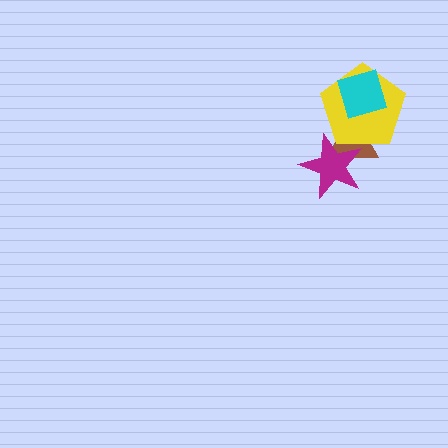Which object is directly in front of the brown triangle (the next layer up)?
The yellow pentagon is directly in front of the brown triangle.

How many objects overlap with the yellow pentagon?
3 objects overlap with the yellow pentagon.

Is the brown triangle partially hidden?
Yes, it is partially covered by another shape.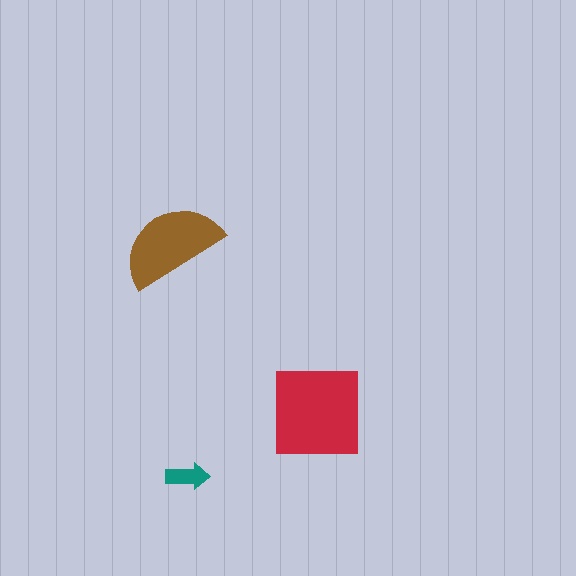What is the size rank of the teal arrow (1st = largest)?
3rd.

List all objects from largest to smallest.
The red square, the brown semicircle, the teal arrow.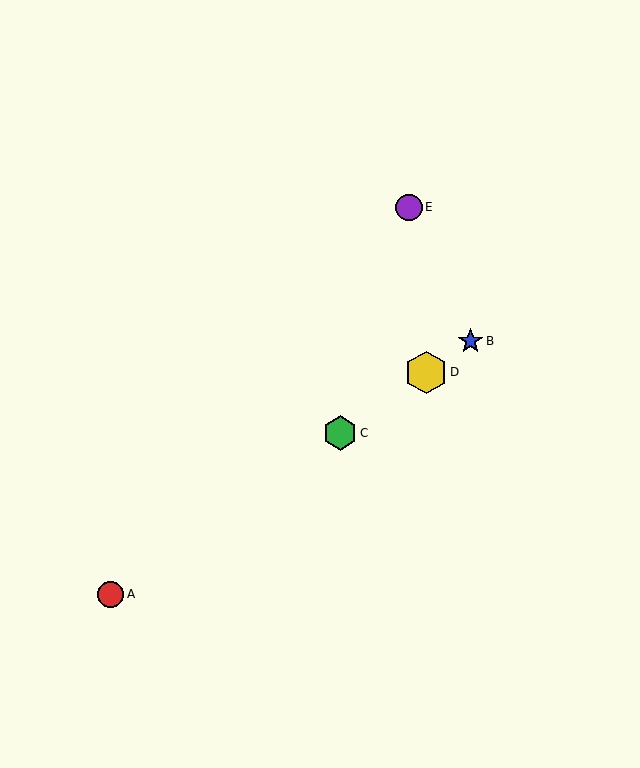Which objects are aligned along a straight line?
Objects A, B, C, D are aligned along a straight line.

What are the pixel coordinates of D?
Object D is at (426, 373).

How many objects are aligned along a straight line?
4 objects (A, B, C, D) are aligned along a straight line.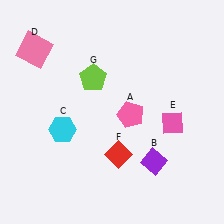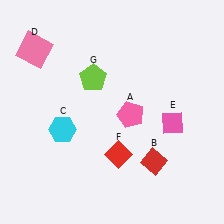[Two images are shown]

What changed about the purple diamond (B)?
In Image 1, B is purple. In Image 2, it changed to red.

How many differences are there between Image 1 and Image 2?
There is 1 difference between the two images.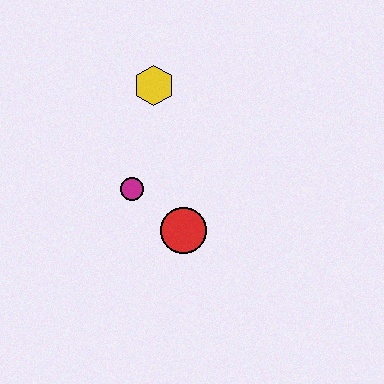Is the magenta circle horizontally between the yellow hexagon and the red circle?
No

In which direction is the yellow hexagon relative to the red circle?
The yellow hexagon is above the red circle.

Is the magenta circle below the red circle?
No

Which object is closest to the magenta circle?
The red circle is closest to the magenta circle.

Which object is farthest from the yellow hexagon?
The red circle is farthest from the yellow hexagon.